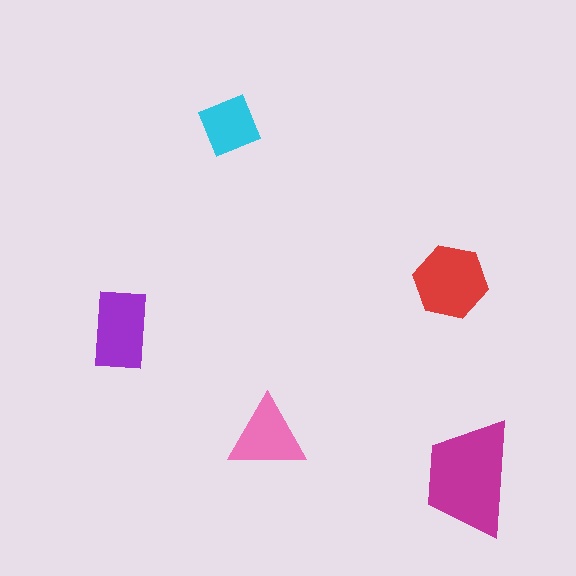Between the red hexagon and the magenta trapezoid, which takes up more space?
The magenta trapezoid.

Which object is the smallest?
The cyan square.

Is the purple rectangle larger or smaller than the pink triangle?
Larger.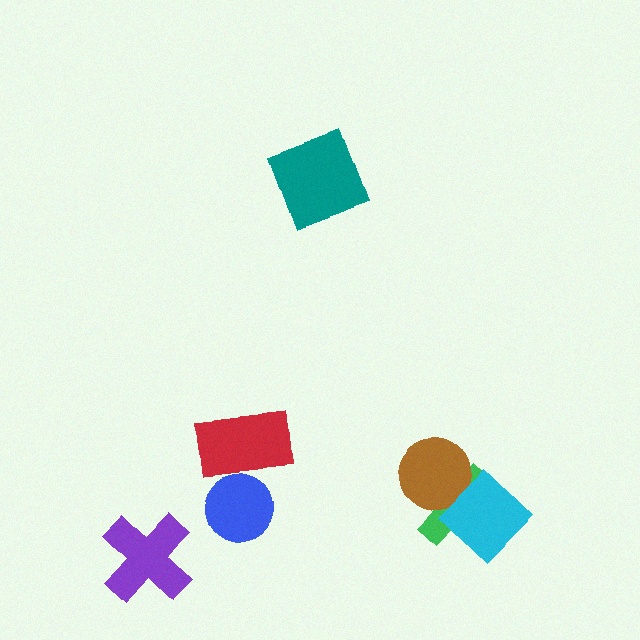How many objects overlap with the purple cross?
0 objects overlap with the purple cross.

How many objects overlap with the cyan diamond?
2 objects overlap with the cyan diamond.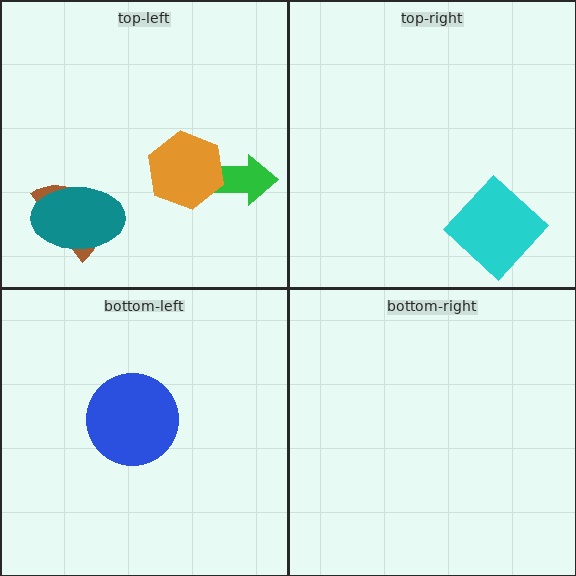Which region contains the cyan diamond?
The top-right region.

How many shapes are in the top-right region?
1.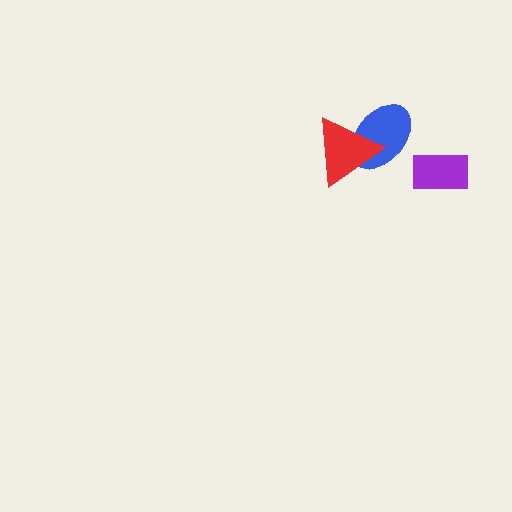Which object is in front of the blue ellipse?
The red triangle is in front of the blue ellipse.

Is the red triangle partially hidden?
No, no other shape covers it.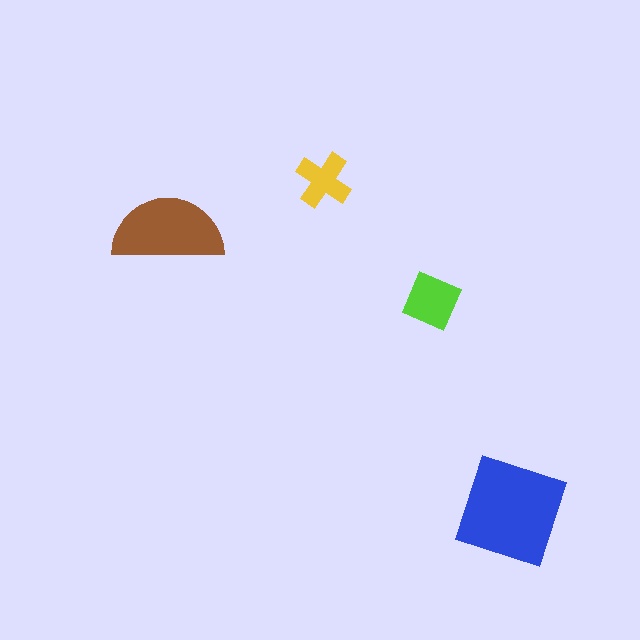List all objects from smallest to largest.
The yellow cross, the lime diamond, the brown semicircle, the blue square.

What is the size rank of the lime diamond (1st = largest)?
3rd.